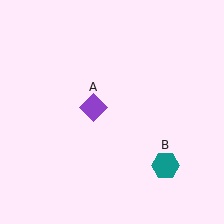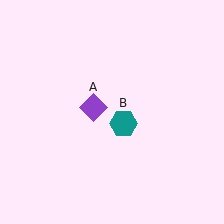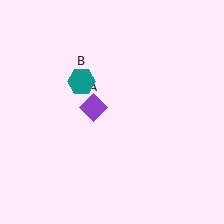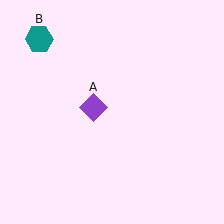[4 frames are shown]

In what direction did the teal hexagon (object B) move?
The teal hexagon (object B) moved up and to the left.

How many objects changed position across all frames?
1 object changed position: teal hexagon (object B).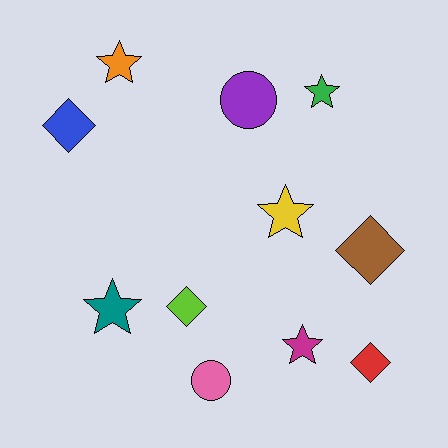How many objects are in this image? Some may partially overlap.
There are 11 objects.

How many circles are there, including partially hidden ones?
There are 2 circles.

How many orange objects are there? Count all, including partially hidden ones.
There is 1 orange object.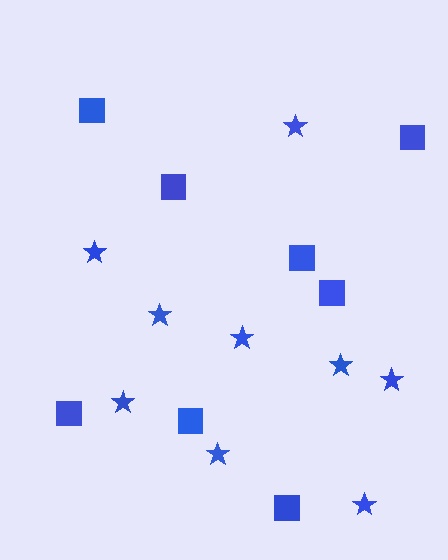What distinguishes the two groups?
There are 2 groups: one group of squares (8) and one group of stars (9).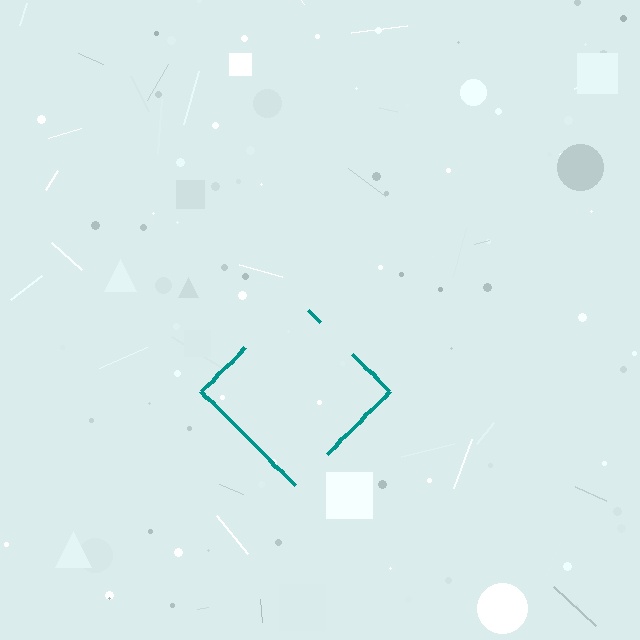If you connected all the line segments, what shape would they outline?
They would outline a diamond.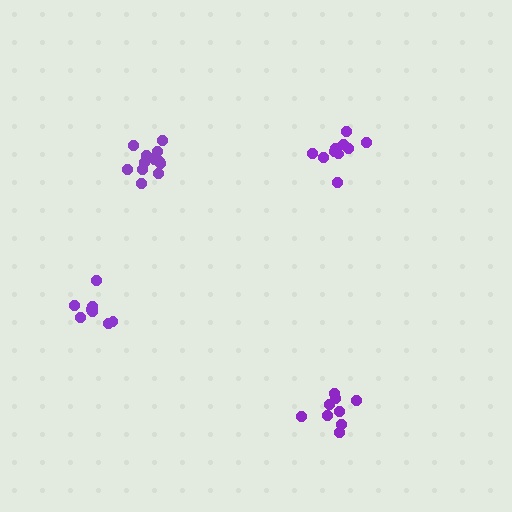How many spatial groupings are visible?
There are 4 spatial groupings.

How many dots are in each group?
Group 1: 9 dots, Group 2: 8 dots, Group 3: 10 dots, Group 4: 12 dots (39 total).